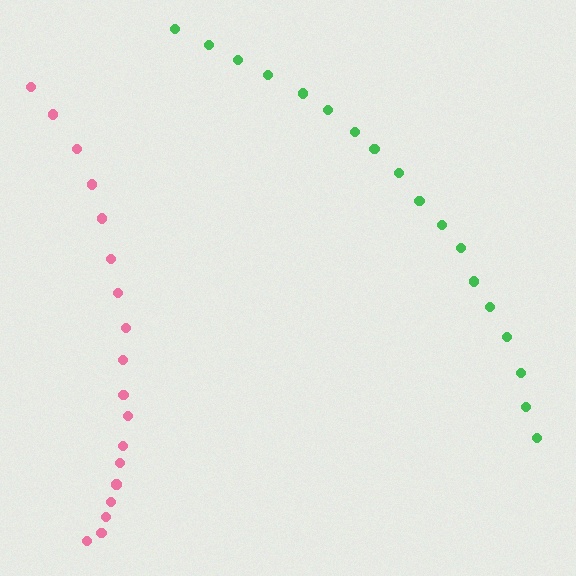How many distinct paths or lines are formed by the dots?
There are 2 distinct paths.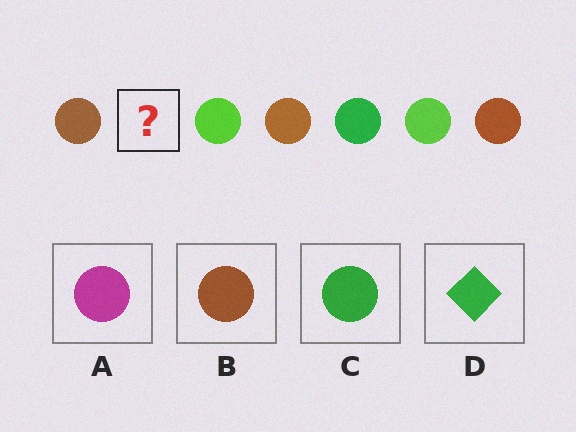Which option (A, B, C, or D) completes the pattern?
C.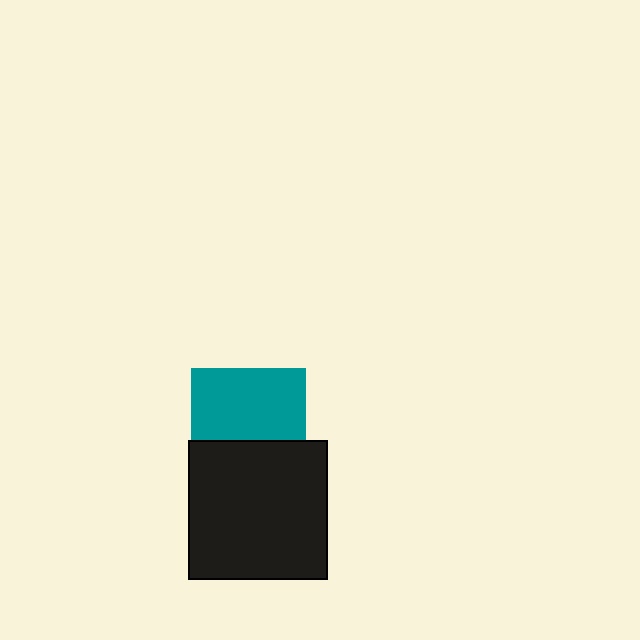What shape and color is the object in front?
The object in front is a black square.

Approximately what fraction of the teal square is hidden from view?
Roughly 38% of the teal square is hidden behind the black square.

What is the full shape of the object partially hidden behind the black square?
The partially hidden object is a teal square.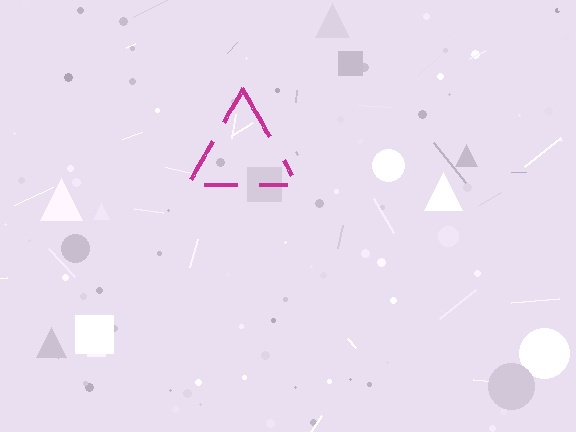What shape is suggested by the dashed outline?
The dashed outline suggests a triangle.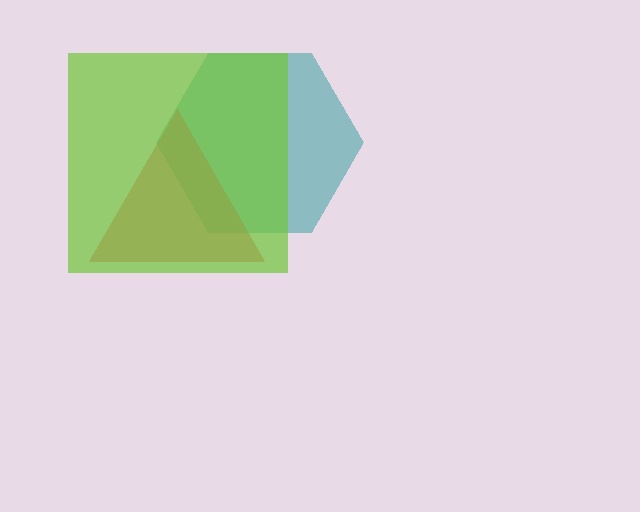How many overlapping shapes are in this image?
There are 3 overlapping shapes in the image.